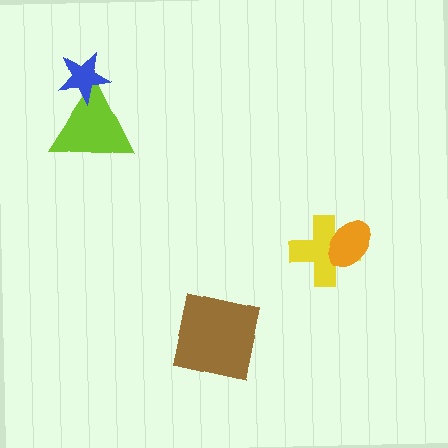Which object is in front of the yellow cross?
The orange ellipse is in front of the yellow cross.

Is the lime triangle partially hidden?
Yes, it is partially covered by another shape.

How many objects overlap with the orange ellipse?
1 object overlaps with the orange ellipse.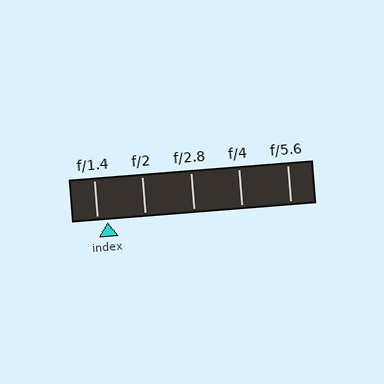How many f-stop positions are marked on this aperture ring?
There are 5 f-stop positions marked.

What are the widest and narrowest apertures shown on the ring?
The widest aperture shown is f/1.4 and the narrowest is f/5.6.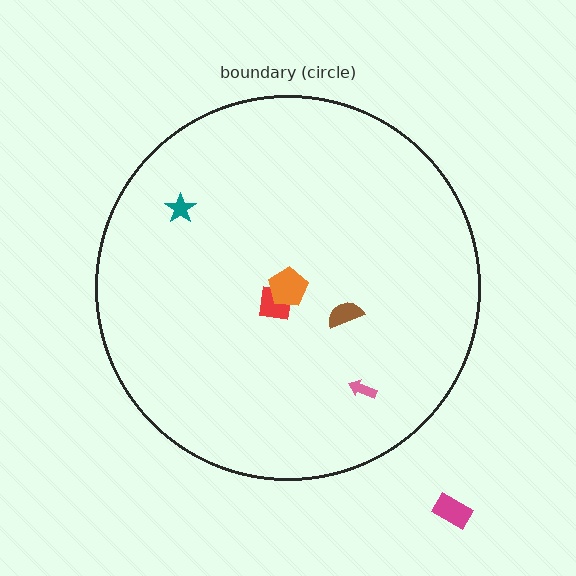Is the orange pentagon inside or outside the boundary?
Inside.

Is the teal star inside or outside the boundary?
Inside.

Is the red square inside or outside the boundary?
Inside.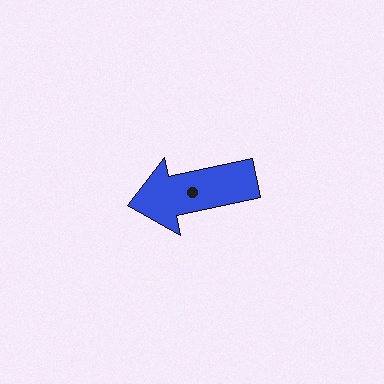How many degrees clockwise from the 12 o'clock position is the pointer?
Approximately 258 degrees.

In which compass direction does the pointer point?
West.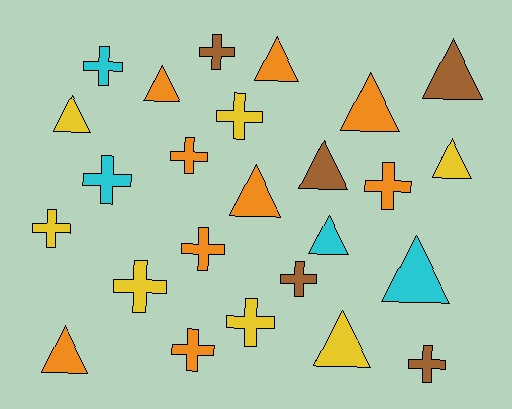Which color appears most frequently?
Orange, with 9 objects.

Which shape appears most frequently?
Cross, with 13 objects.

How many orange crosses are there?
There are 4 orange crosses.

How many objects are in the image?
There are 25 objects.